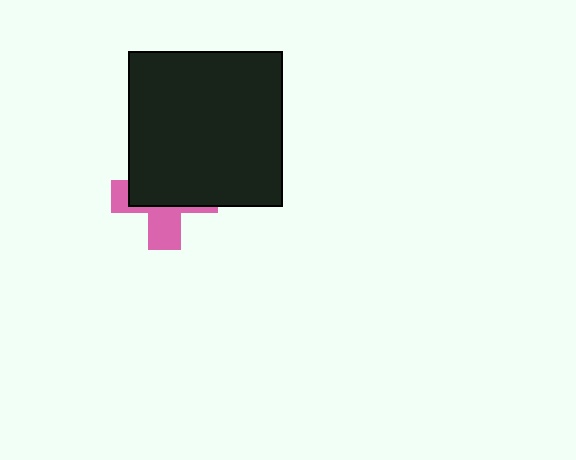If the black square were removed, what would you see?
You would see the complete pink cross.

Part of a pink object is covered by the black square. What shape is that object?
It is a cross.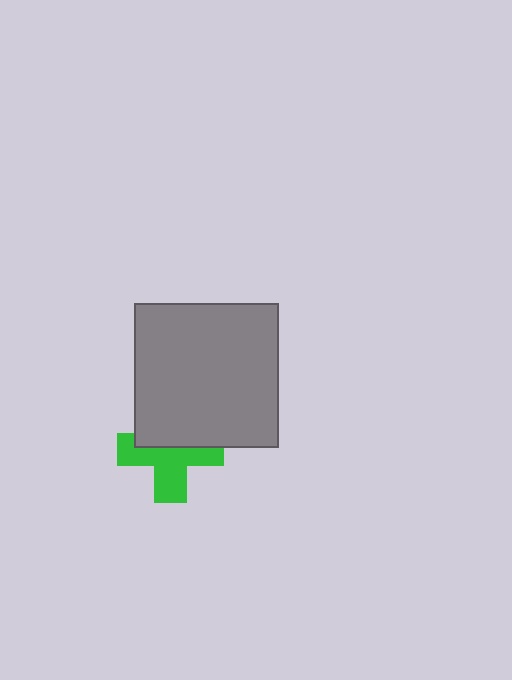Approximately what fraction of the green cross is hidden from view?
Roughly 43% of the green cross is hidden behind the gray square.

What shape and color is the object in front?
The object in front is a gray square.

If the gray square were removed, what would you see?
You would see the complete green cross.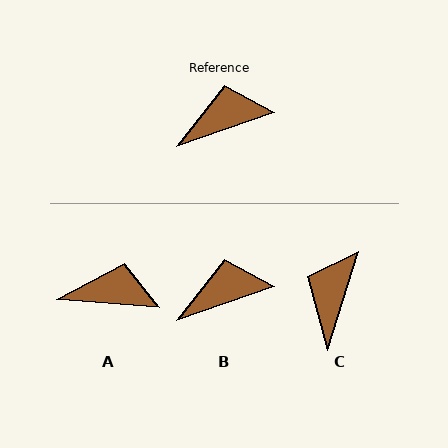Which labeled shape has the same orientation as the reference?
B.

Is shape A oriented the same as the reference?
No, it is off by about 24 degrees.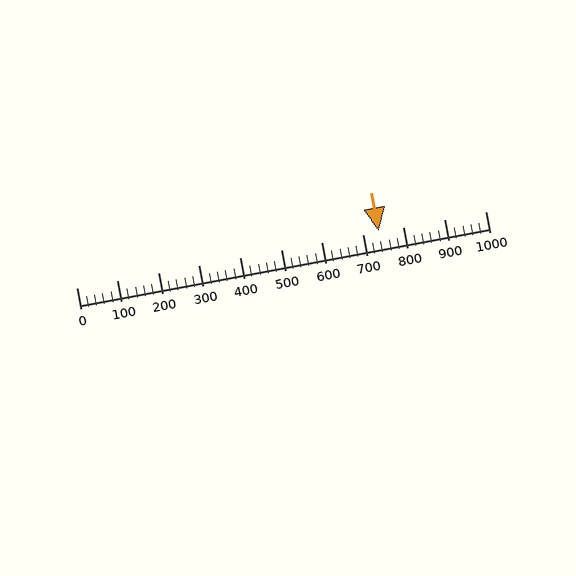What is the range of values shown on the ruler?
The ruler shows values from 0 to 1000.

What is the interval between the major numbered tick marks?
The major tick marks are spaced 100 units apart.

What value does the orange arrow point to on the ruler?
The orange arrow points to approximately 740.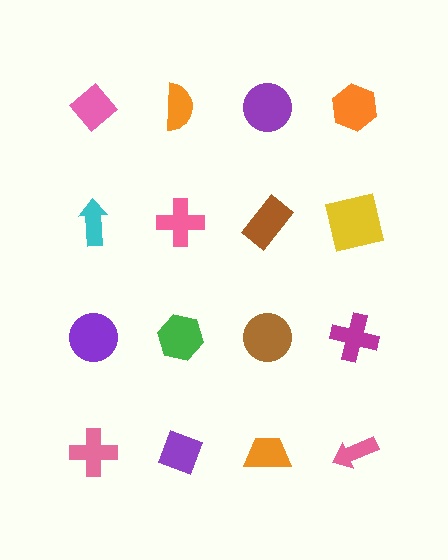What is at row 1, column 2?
An orange semicircle.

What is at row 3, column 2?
A green hexagon.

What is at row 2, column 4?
A yellow square.